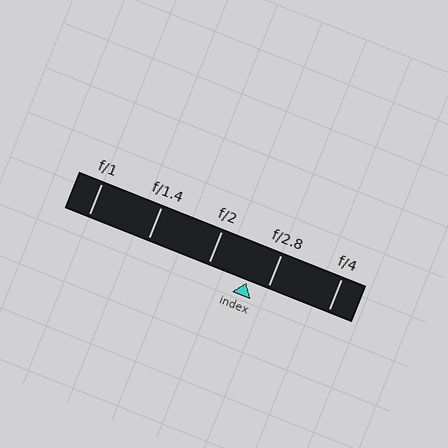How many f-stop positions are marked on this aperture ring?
There are 5 f-stop positions marked.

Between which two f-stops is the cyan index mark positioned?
The index mark is between f/2 and f/2.8.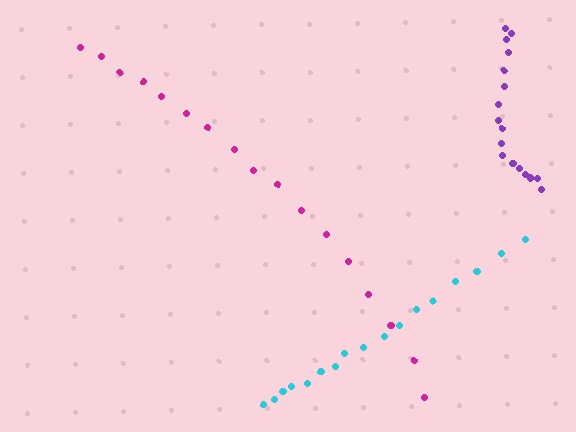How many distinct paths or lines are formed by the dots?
There are 3 distinct paths.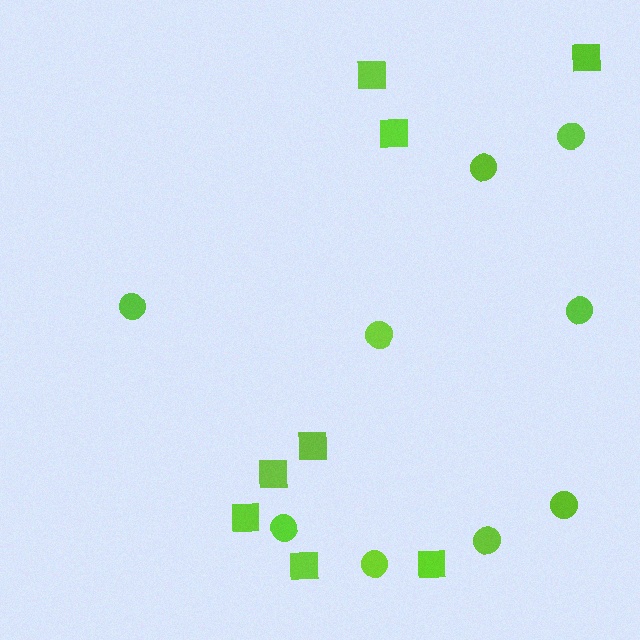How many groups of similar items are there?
There are 2 groups: one group of squares (8) and one group of circles (9).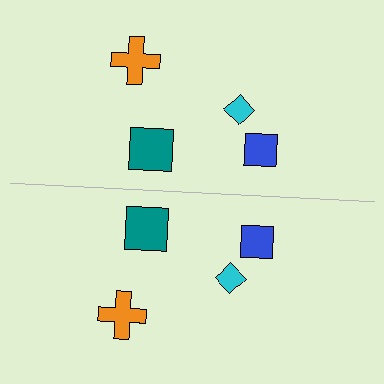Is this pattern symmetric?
Yes, this pattern has bilateral (reflection) symmetry.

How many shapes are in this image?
There are 8 shapes in this image.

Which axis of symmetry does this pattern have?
The pattern has a horizontal axis of symmetry running through the center of the image.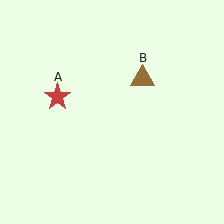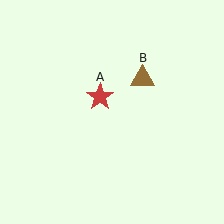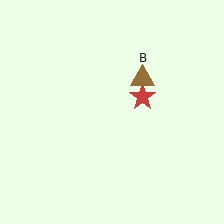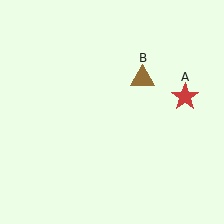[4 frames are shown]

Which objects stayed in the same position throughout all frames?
Brown triangle (object B) remained stationary.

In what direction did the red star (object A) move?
The red star (object A) moved right.